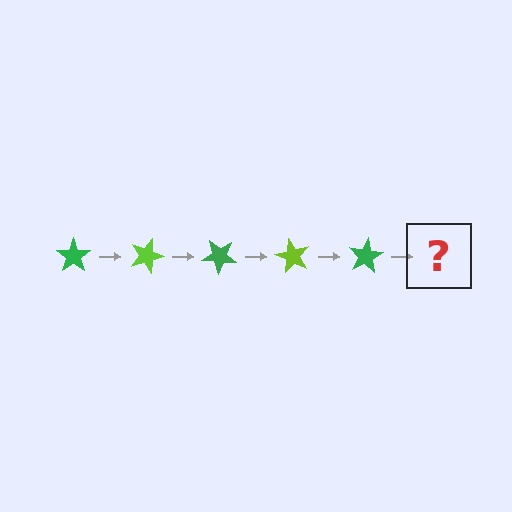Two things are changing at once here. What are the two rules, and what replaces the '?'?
The two rules are that it rotates 20 degrees each step and the color cycles through green and lime. The '?' should be a lime star, rotated 100 degrees from the start.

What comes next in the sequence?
The next element should be a lime star, rotated 100 degrees from the start.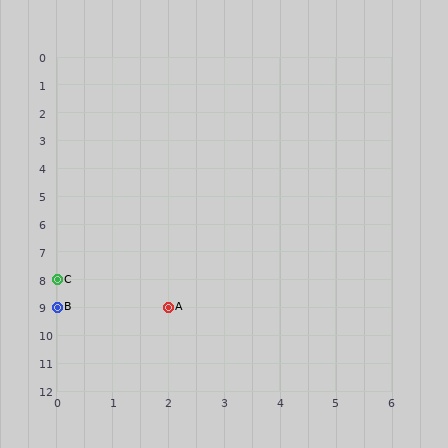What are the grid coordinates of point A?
Point A is at grid coordinates (2, 9).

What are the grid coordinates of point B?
Point B is at grid coordinates (0, 9).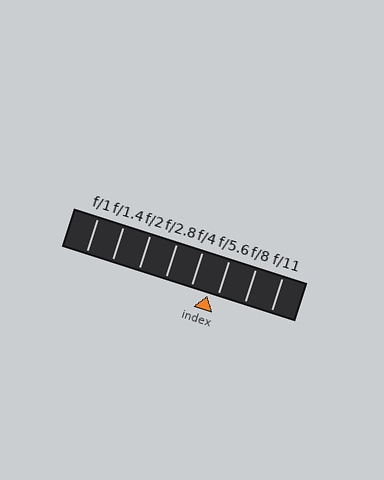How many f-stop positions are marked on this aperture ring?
There are 8 f-stop positions marked.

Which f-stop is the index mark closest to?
The index mark is closest to f/5.6.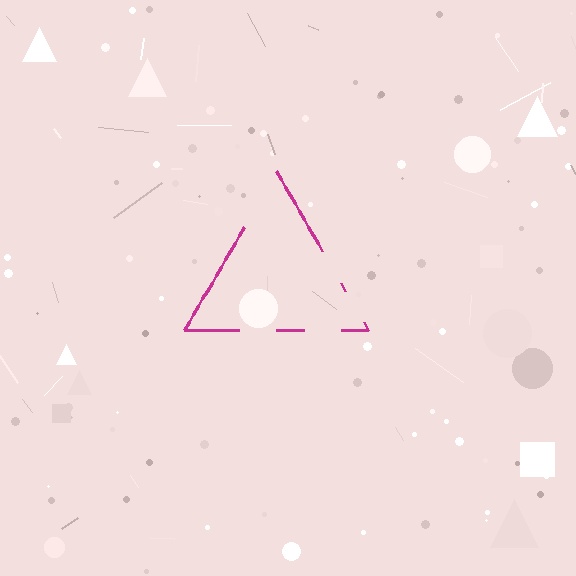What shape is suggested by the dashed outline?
The dashed outline suggests a triangle.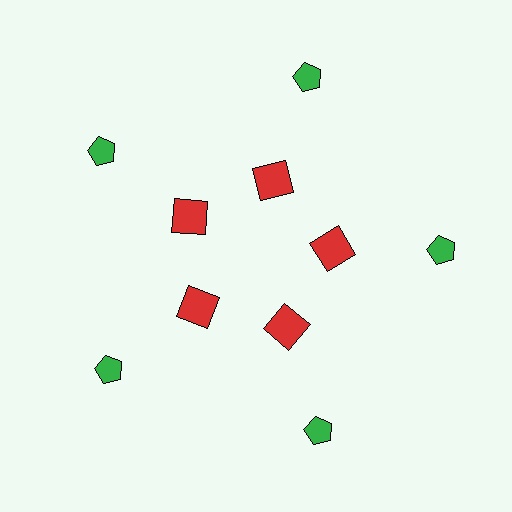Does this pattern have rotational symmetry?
Yes, this pattern has 5-fold rotational symmetry. It looks the same after rotating 72 degrees around the center.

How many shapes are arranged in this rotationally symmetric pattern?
There are 10 shapes, arranged in 5 groups of 2.